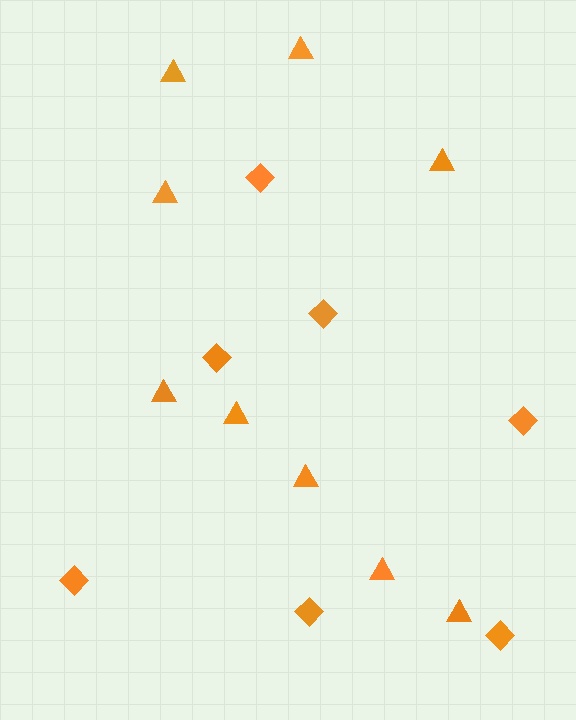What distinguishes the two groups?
There are 2 groups: one group of triangles (9) and one group of diamonds (7).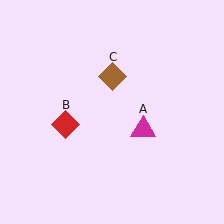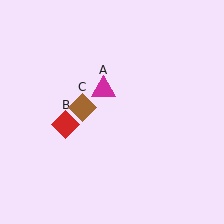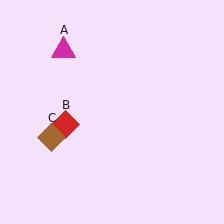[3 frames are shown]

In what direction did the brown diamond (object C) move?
The brown diamond (object C) moved down and to the left.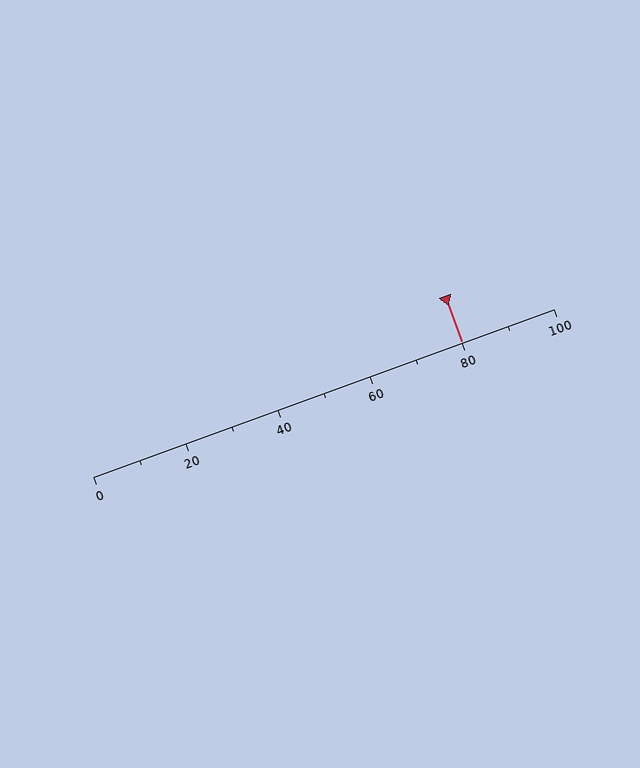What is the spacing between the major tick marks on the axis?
The major ticks are spaced 20 apart.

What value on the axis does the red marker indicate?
The marker indicates approximately 80.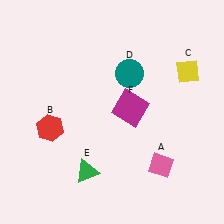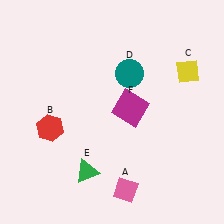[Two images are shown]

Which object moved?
The pink diamond (A) moved left.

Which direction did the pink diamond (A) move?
The pink diamond (A) moved left.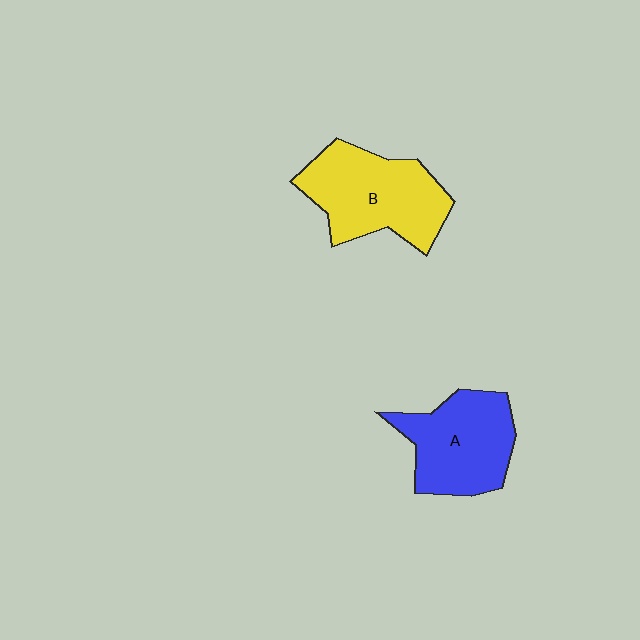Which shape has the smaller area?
Shape A (blue).